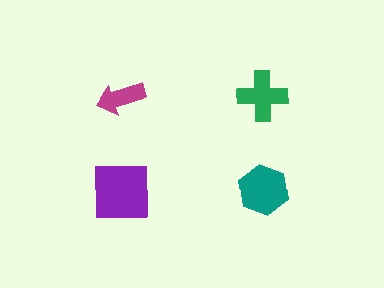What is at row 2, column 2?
A teal hexagon.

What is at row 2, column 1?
A purple square.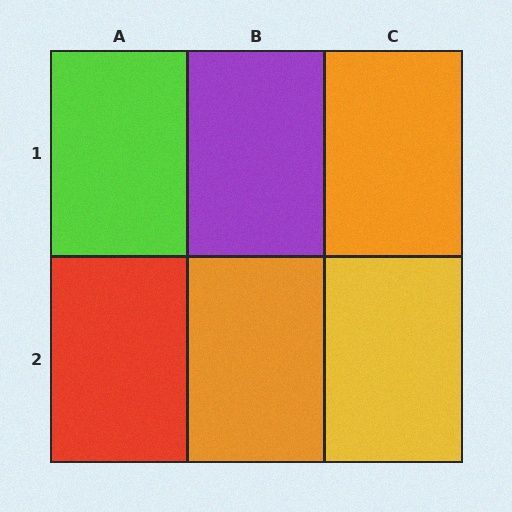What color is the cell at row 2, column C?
Yellow.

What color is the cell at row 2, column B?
Orange.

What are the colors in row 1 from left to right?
Lime, purple, orange.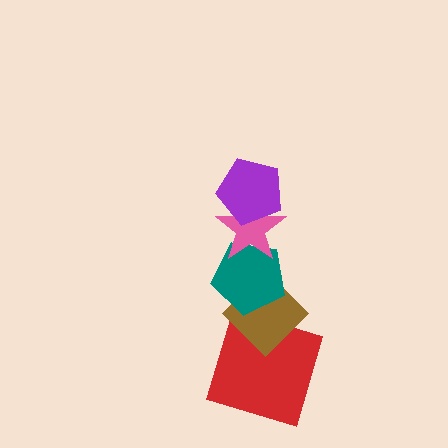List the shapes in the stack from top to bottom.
From top to bottom: the purple pentagon, the pink star, the teal pentagon, the brown diamond, the red square.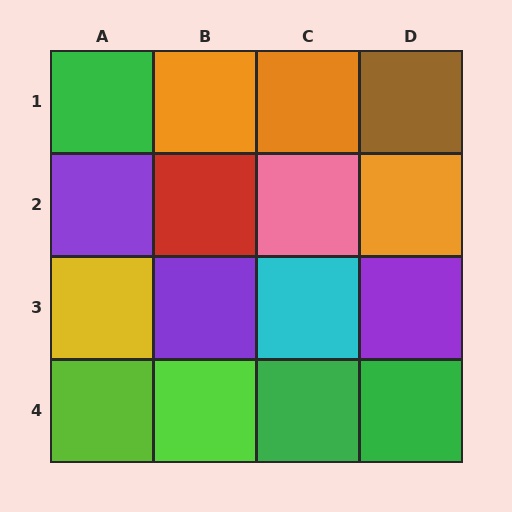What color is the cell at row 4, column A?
Lime.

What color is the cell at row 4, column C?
Green.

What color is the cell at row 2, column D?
Orange.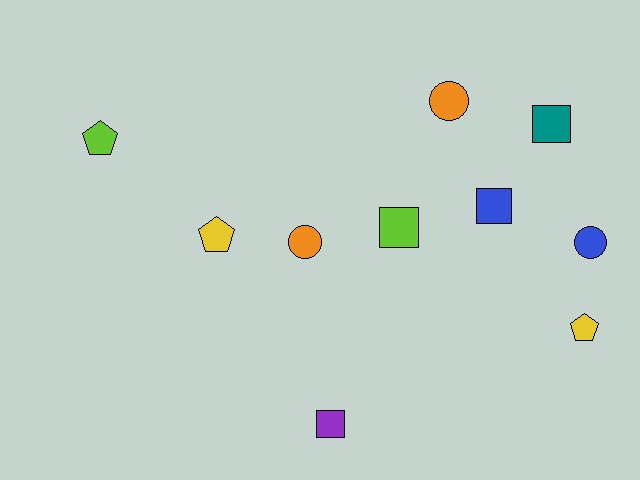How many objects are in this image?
There are 10 objects.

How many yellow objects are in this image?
There are 2 yellow objects.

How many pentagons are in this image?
There are 3 pentagons.